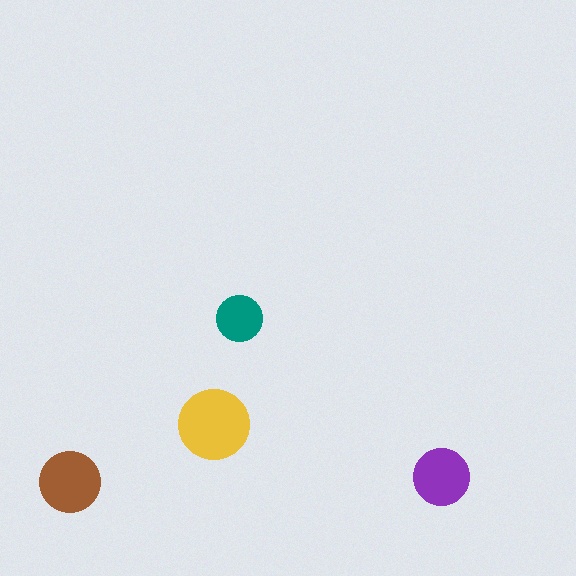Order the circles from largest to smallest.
the yellow one, the brown one, the purple one, the teal one.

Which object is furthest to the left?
The brown circle is leftmost.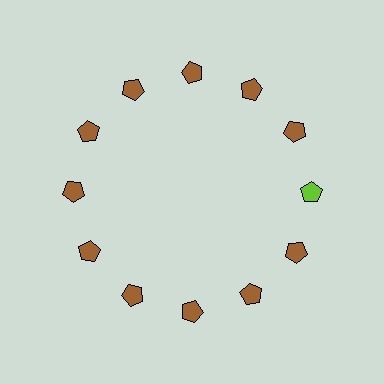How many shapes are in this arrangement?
There are 12 shapes arranged in a ring pattern.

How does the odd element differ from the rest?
It has a different color: lime instead of brown.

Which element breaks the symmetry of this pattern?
The lime pentagon at roughly the 3 o'clock position breaks the symmetry. All other shapes are brown pentagons.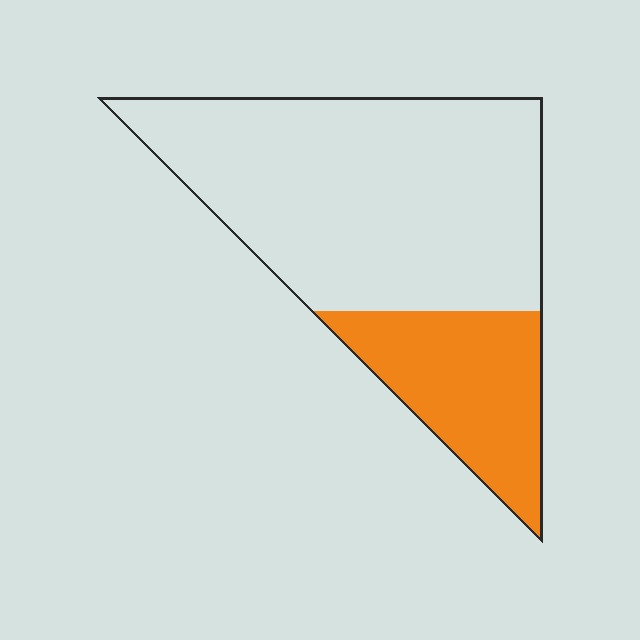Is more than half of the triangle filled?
No.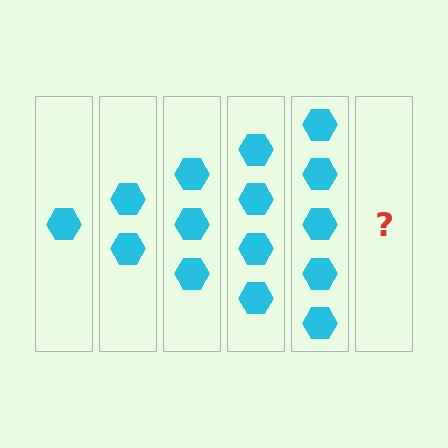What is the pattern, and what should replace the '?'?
The pattern is that each step adds one more hexagon. The '?' should be 6 hexagons.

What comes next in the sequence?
The next element should be 6 hexagons.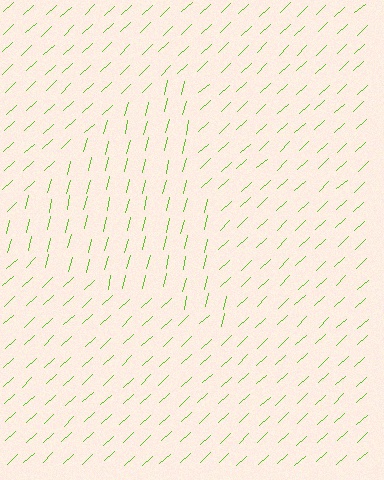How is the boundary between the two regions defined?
The boundary is defined purely by a change in line orientation (approximately 34 degrees difference). All lines are the same color and thickness.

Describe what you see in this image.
The image is filled with small lime line segments. A triangle region in the image has lines oriented differently from the surrounding lines, creating a visible texture boundary.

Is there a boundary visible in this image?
Yes, there is a texture boundary formed by a change in line orientation.